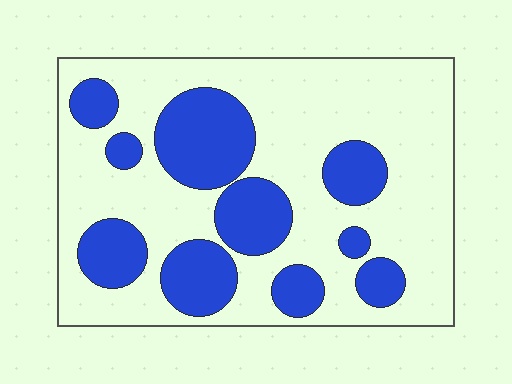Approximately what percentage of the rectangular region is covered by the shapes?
Approximately 30%.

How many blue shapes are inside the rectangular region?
10.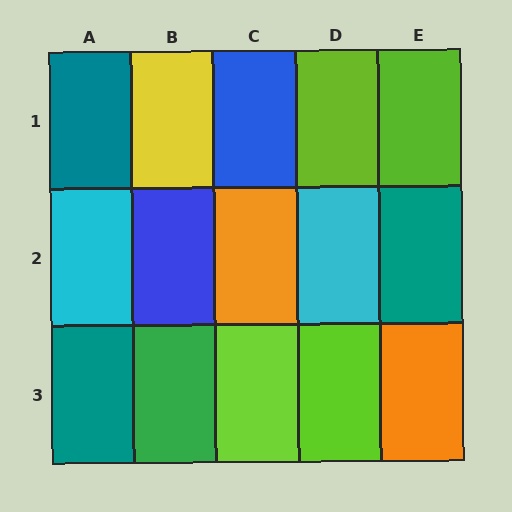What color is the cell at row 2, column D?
Cyan.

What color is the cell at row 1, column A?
Teal.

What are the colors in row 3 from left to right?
Teal, green, lime, lime, orange.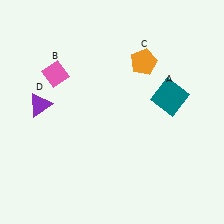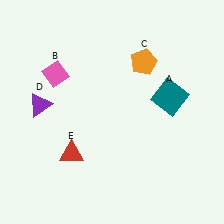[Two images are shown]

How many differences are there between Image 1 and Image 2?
There is 1 difference between the two images.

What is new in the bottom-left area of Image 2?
A red triangle (E) was added in the bottom-left area of Image 2.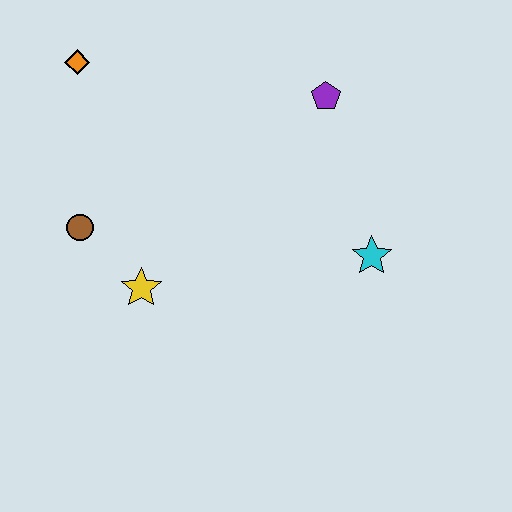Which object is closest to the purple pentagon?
The cyan star is closest to the purple pentagon.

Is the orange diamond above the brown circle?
Yes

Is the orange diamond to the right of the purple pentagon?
No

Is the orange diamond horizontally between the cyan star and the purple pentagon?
No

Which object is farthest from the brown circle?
The cyan star is farthest from the brown circle.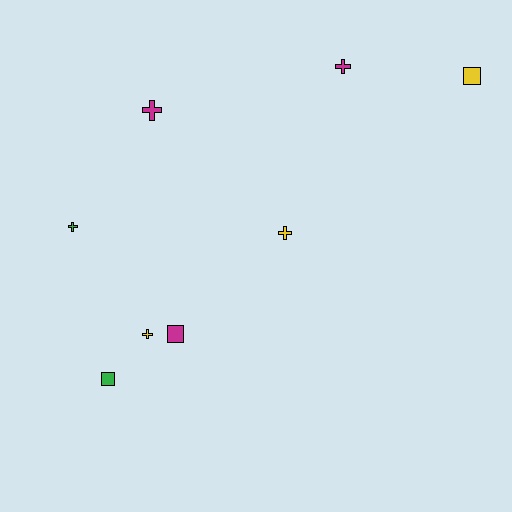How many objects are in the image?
There are 8 objects.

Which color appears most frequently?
Yellow, with 3 objects.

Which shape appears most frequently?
Cross, with 5 objects.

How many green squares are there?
There is 1 green square.